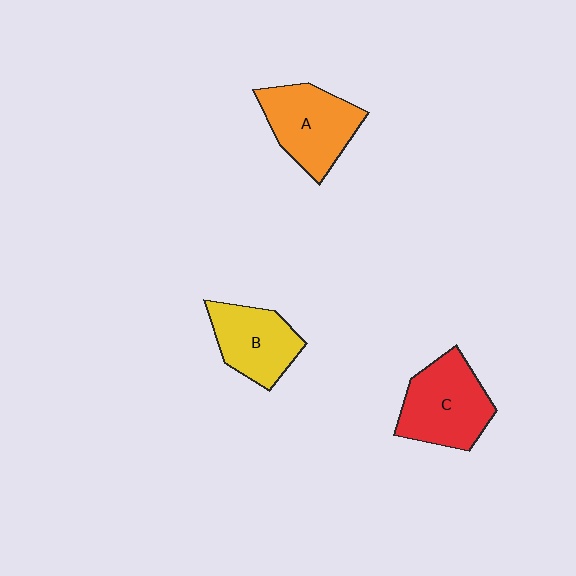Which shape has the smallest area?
Shape B (yellow).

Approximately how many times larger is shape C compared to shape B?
Approximately 1.2 times.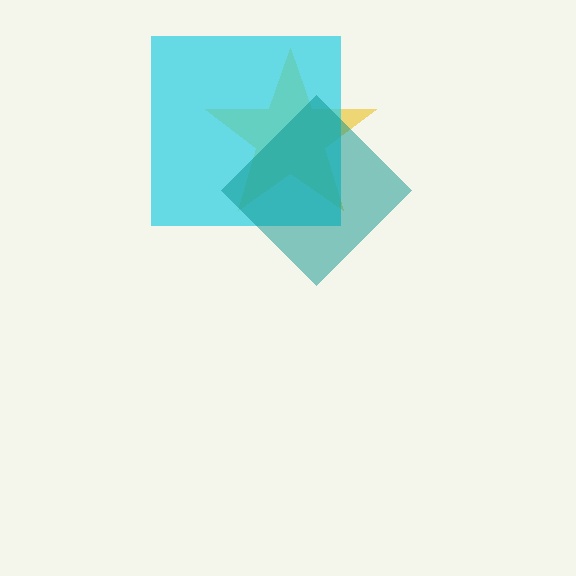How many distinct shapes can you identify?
There are 3 distinct shapes: a yellow star, a cyan square, a teal diamond.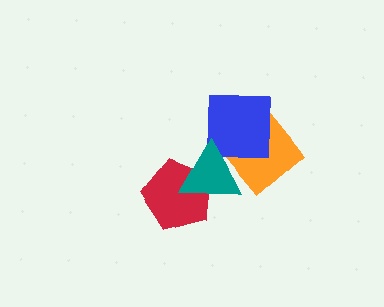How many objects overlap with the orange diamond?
2 objects overlap with the orange diamond.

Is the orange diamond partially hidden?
Yes, it is partially covered by another shape.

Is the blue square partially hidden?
Yes, it is partially covered by another shape.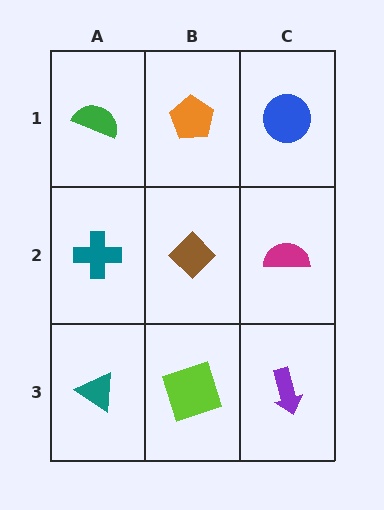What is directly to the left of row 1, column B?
A green semicircle.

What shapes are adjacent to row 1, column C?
A magenta semicircle (row 2, column C), an orange pentagon (row 1, column B).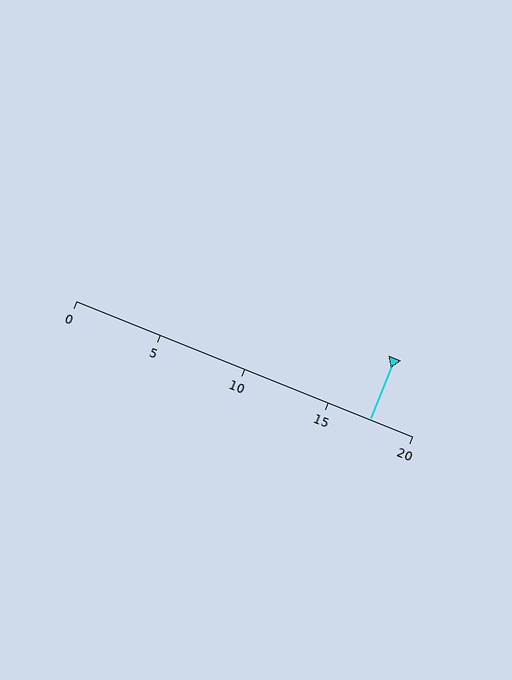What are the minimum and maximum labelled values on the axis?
The axis runs from 0 to 20.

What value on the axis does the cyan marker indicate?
The marker indicates approximately 17.5.